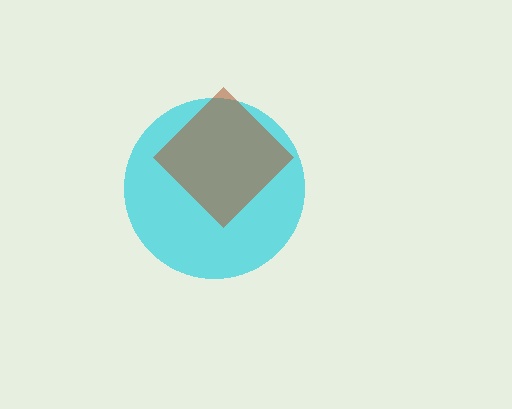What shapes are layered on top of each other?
The layered shapes are: a cyan circle, a brown diamond.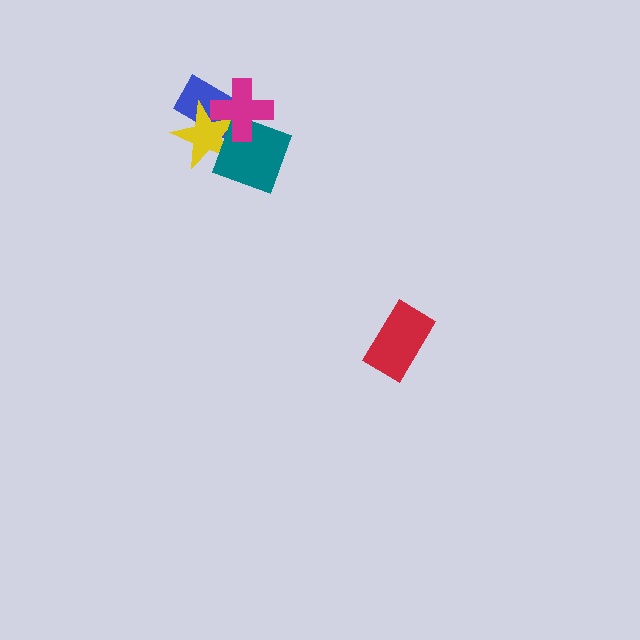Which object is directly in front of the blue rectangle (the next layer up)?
The yellow star is directly in front of the blue rectangle.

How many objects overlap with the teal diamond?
3 objects overlap with the teal diamond.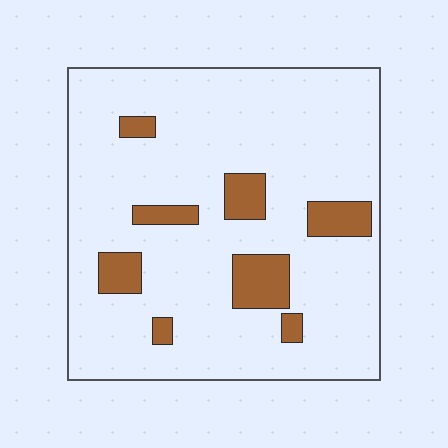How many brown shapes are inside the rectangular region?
8.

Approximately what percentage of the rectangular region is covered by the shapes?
Approximately 15%.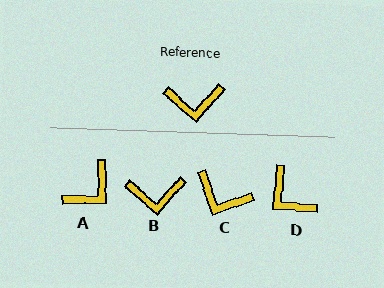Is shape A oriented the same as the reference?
No, it is off by about 41 degrees.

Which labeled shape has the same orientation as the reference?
B.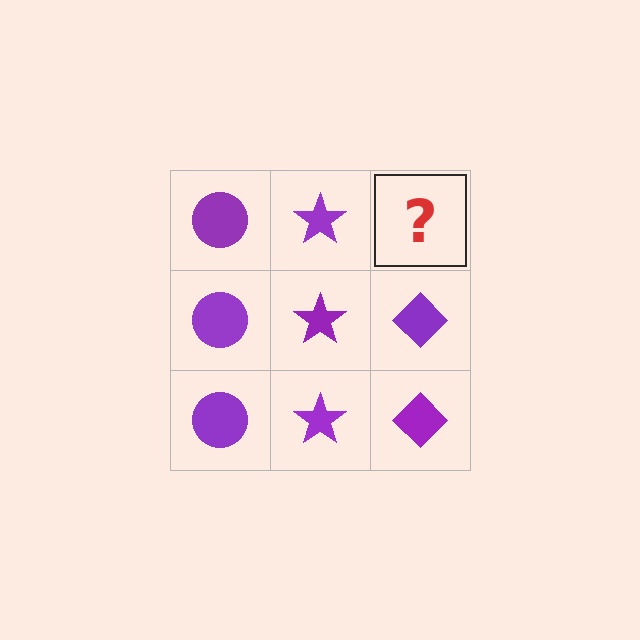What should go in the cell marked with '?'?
The missing cell should contain a purple diamond.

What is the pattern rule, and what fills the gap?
The rule is that each column has a consistent shape. The gap should be filled with a purple diamond.